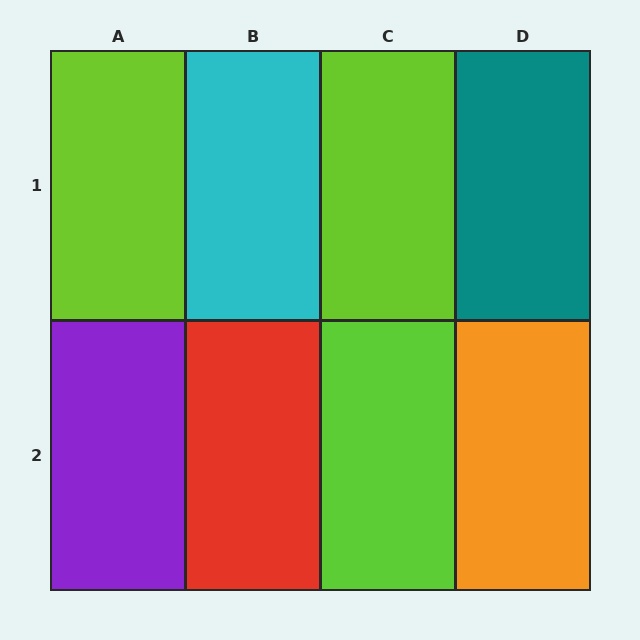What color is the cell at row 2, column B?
Red.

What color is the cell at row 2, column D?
Orange.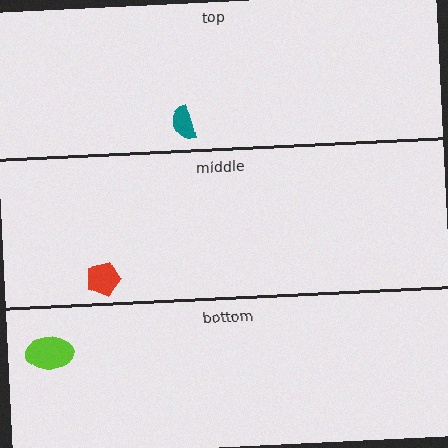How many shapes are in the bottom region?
1.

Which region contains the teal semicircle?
The top region.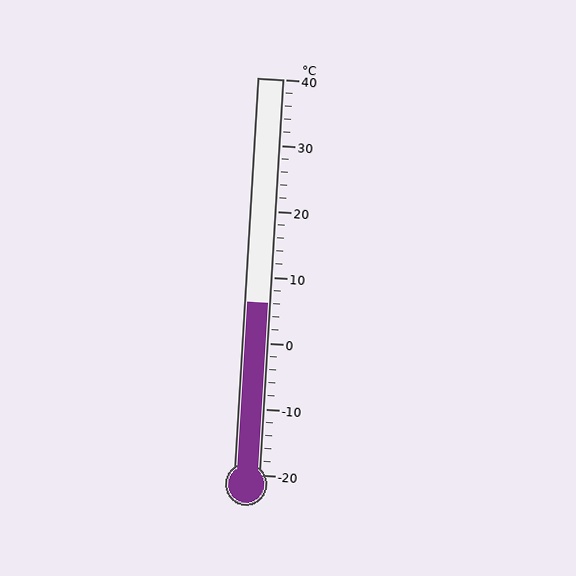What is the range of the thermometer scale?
The thermometer scale ranges from -20°C to 40°C.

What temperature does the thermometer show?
The thermometer shows approximately 6°C.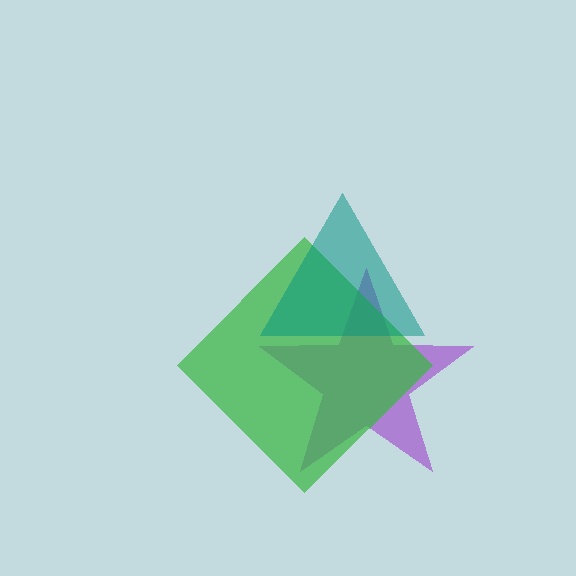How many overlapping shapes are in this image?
There are 3 overlapping shapes in the image.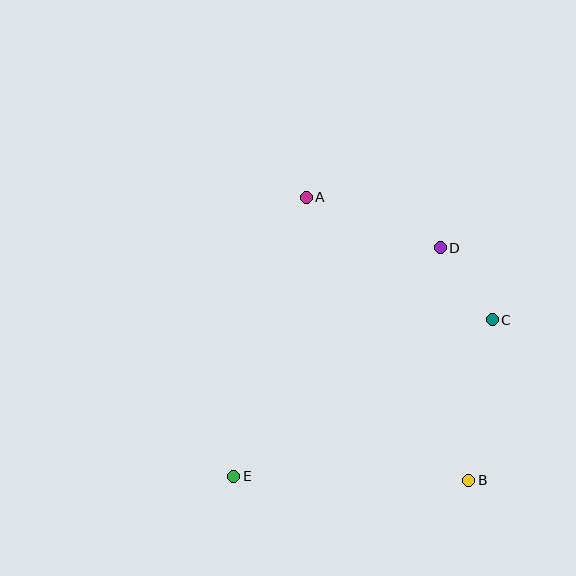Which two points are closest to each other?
Points C and D are closest to each other.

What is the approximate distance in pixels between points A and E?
The distance between A and E is approximately 288 pixels.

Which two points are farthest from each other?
Points A and B are farthest from each other.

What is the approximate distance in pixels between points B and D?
The distance between B and D is approximately 234 pixels.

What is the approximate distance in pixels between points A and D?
The distance between A and D is approximately 143 pixels.